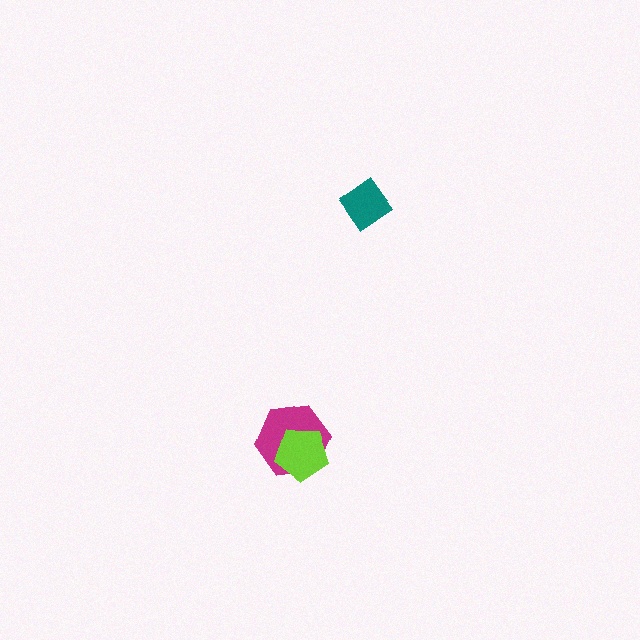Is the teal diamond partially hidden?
No, no other shape covers it.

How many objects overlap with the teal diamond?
0 objects overlap with the teal diamond.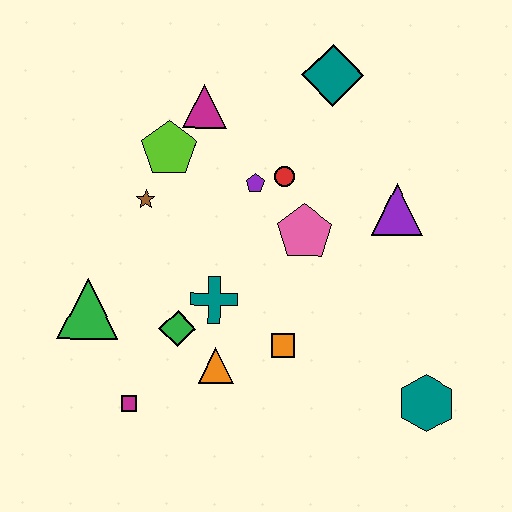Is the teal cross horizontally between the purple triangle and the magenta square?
Yes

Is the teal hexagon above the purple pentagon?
No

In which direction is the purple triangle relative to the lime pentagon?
The purple triangle is to the right of the lime pentagon.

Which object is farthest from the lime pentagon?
The teal hexagon is farthest from the lime pentagon.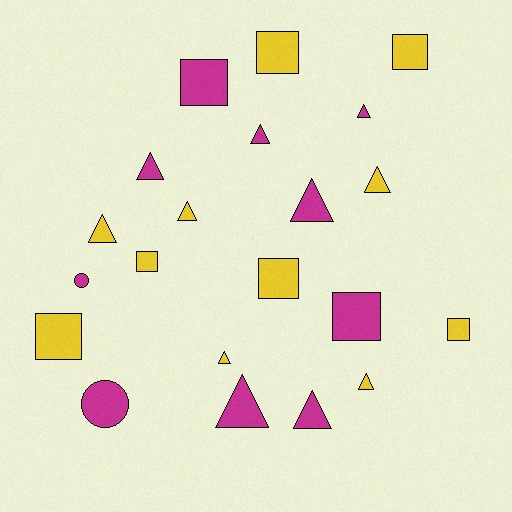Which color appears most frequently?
Yellow, with 11 objects.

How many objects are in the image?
There are 21 objects.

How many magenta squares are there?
There are 2 magenta squares.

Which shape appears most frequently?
Triangle, with 11 objects.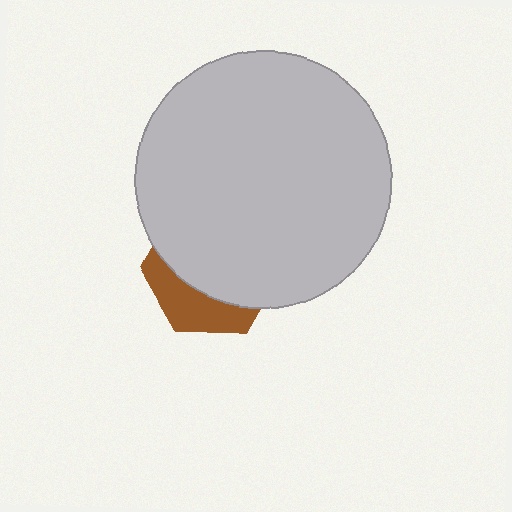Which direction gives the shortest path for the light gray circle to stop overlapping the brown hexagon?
Moving up gives the shortest separation.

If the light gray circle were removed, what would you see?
You would see the complete brown hexagon.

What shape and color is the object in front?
The object in front is a light gray circle.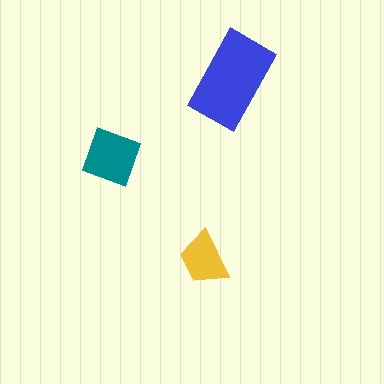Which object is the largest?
The blue rectangle.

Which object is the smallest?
The yellow trapezoid.